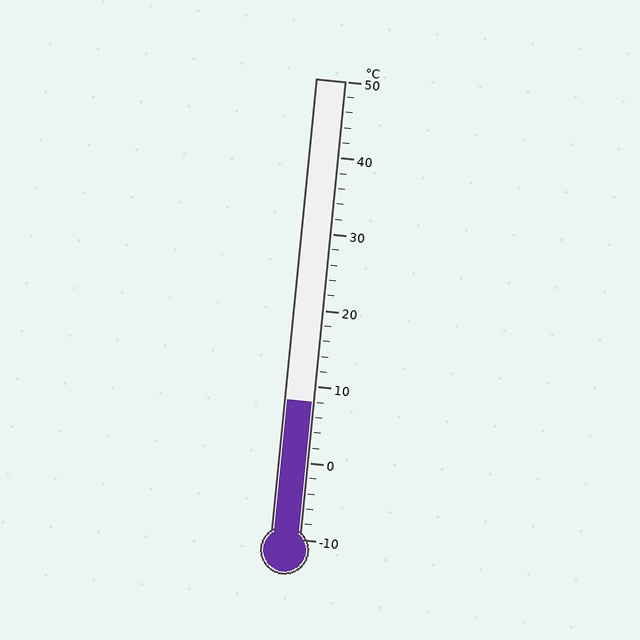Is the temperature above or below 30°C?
The temperature is below 30°C.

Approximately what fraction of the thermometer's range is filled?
The thermometer is filled to approximately 30% of its range.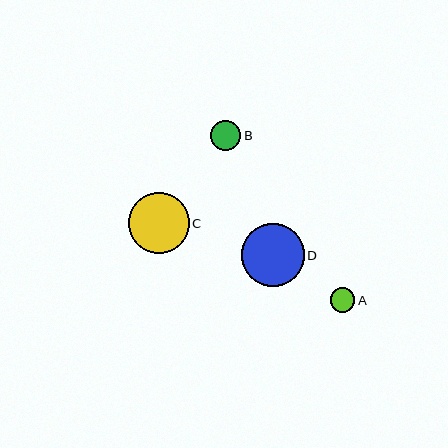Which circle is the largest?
Circle D is the largest with a size of approximately 63 pixels.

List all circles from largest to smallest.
From largest to smallest: D, C, B, A.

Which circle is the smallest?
Circle A is the smallest with a size of approximately 24 pixels.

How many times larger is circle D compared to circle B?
Circle D is approximately 2.1 times the size of circle B.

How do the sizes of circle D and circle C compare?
Circle D and circle C are approximately the same size.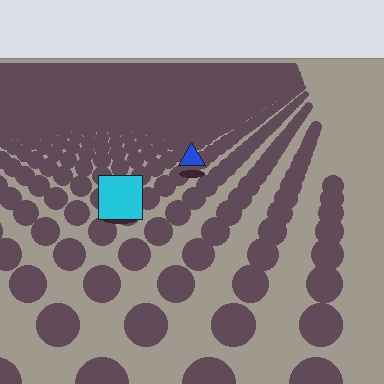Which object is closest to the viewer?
The cyan square is closest. The texture marks near it are larger and more spread out.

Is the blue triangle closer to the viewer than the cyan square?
No. The cyan square is closer — you can tell from the texture gradient: the ground texture is coarser near it.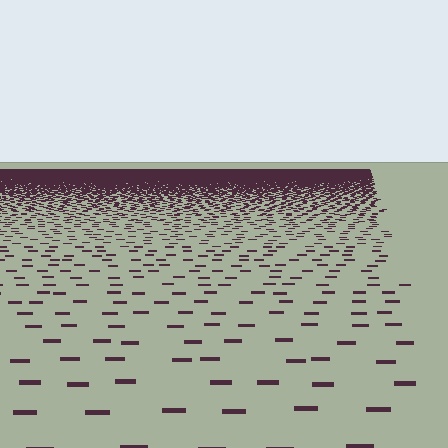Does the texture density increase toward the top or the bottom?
Density increases toward the top.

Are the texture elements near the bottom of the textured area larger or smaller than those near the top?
Larger. Near the bottom, elements are closer to the viewer and appear at a bigger on-screen size.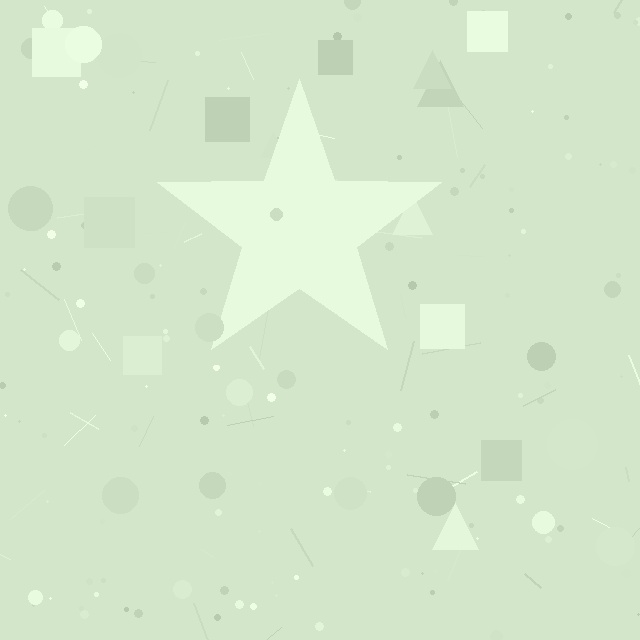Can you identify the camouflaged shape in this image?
The camouflaged shape is a star.